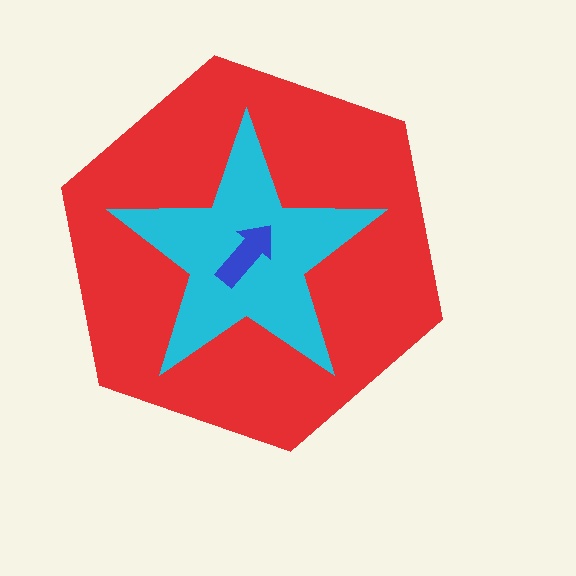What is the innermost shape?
The blue arrow.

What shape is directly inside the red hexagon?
The cyan star.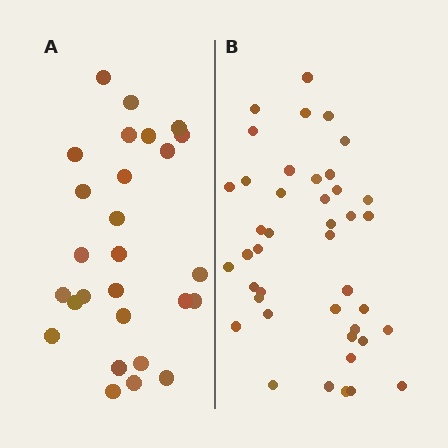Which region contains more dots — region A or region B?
Region B (the right region) has more dots.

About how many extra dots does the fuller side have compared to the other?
Region B has approximately 15 more dots than region A.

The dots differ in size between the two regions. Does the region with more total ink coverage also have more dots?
No. Region A has more total ink coverage because its dots are larger, but region B actually contains more individual dots. Total area can be misleading — the number of items is what matters here.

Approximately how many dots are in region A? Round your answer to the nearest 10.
About 30 dots. (The exact count is 27, which rounds to 30.)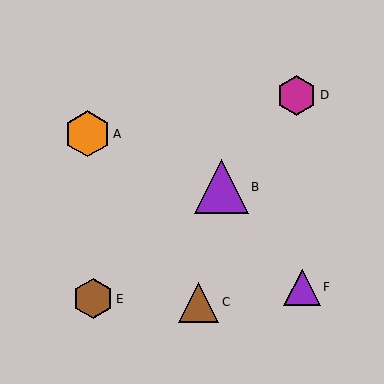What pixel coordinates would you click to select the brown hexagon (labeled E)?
Click at (93, 299) to select the brown hexagon E.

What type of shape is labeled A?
Shape A is an orange hexagon.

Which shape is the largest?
The purple triangle (labeled B) is the largest.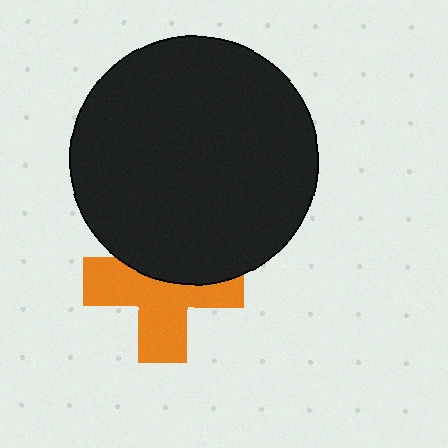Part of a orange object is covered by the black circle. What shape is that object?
It is a cross.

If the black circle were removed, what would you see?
You would see the complete orange cross.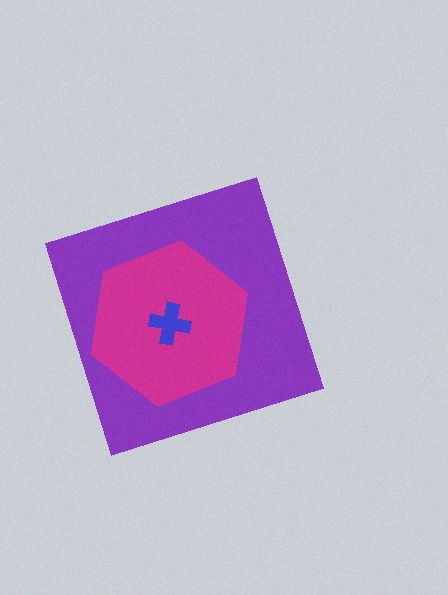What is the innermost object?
The blue cross.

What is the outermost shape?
The purple diamond.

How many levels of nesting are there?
3.